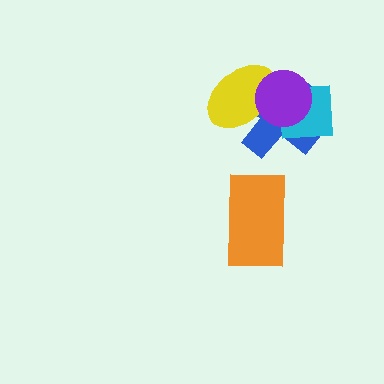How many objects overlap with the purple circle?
3 objects overlap with the purple circle.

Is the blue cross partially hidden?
Yes, it is partially covered by another shape.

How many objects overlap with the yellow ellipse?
2 objects overlap with the yellow ellipse.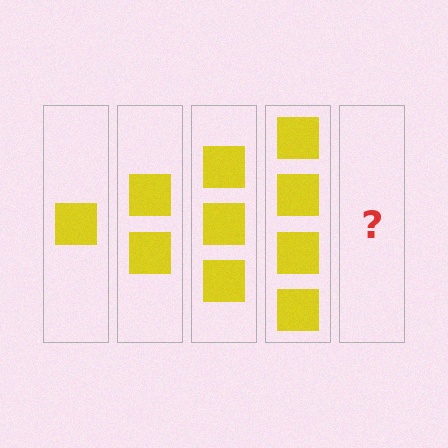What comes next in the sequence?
The next element should be 5 squares.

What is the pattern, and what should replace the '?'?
The pattern is that each step adds one more square. The '?' should be 5 squares.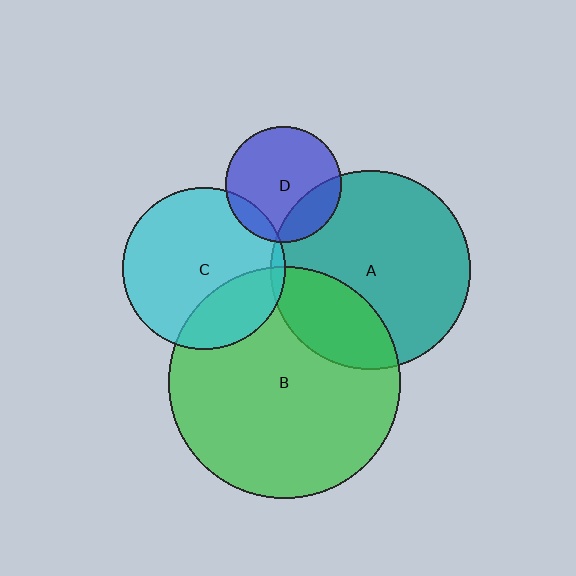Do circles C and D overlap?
Yes.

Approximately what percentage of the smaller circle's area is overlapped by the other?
Approximately 10%.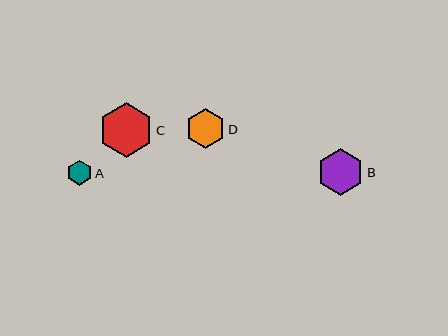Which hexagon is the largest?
Hexagon C is the largest with a size of approximately 55 pixels.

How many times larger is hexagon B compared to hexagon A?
Hexagon B is approximately 1.9 times the size of hexagon A.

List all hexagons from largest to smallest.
From largest to smallest: C, B, D, A.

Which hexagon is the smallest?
Hexagon A is the smallest with a size of approximately 25 pixels.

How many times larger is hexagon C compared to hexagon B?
Hexagon C is approximately 1.2 times the size of hexagon B.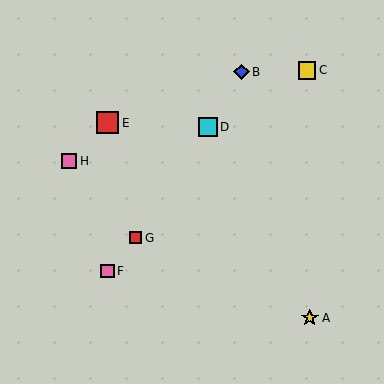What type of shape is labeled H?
Shape H is a pink square.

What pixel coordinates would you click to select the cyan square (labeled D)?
Click at (208, 127) to select the cyan square D.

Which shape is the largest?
The red square (labeled E) is the largest.